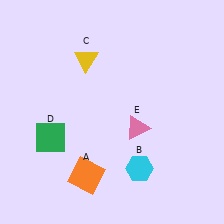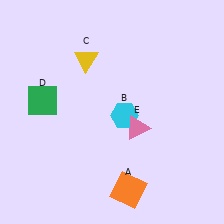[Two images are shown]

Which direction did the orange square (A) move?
The orange square (A) moved right.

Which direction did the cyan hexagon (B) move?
The cyan hexagon (B) moved up.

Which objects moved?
The objects that moved are: the orange square (A), the cyan hexagon (B), the green square (D).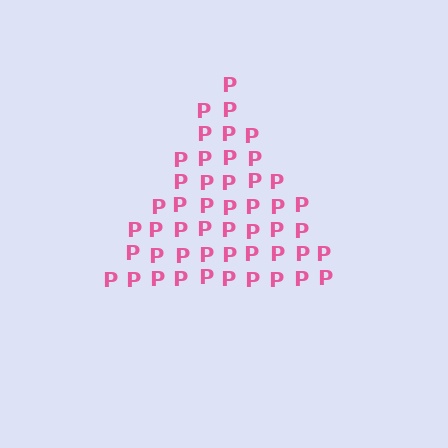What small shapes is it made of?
It is made of small letter P's.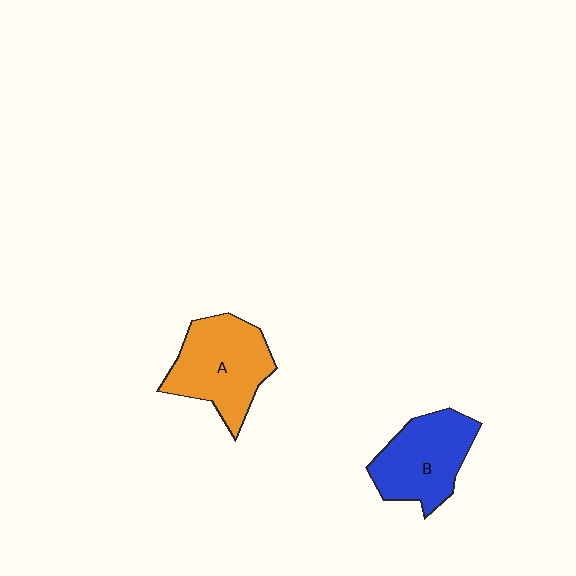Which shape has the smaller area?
Shape B (blue).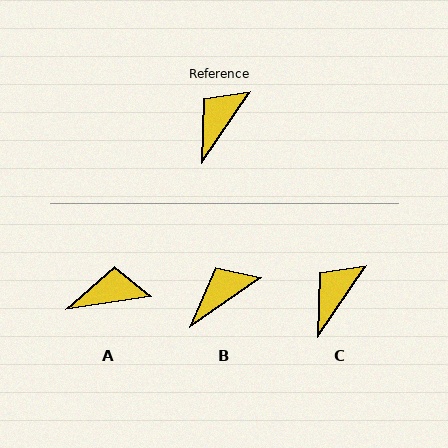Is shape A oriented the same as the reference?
No, it is off by about 47 degrees.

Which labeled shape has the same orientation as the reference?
C.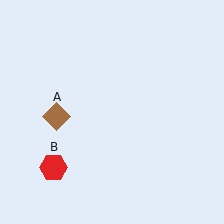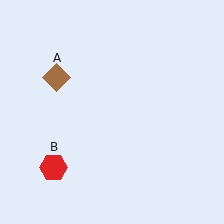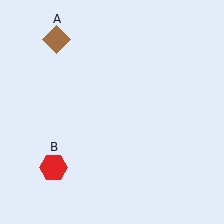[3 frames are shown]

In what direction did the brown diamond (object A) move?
The brown diamond (object A) moved up.